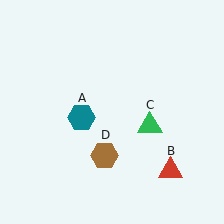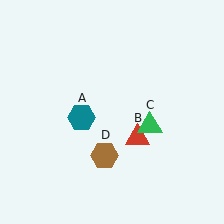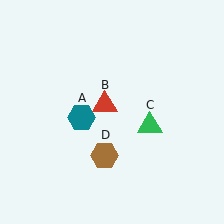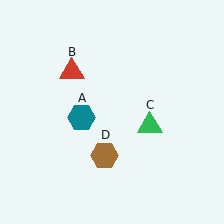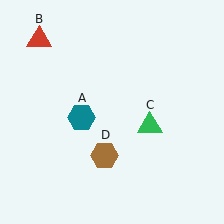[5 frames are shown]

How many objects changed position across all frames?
1 object changed position: red triangle (object B).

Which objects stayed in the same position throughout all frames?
Teal hexagon (object A) and green triangle (object C) and brown hexagon (object D) remained stationary.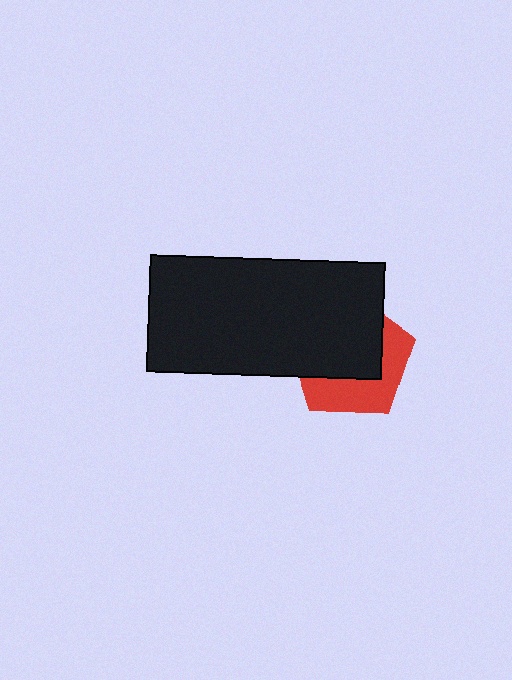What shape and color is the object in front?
The object in front is a black rectangle.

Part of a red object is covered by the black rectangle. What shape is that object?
It is a pentagon.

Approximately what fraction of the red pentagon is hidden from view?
Roughly 59% of the red pentagon is hidden behind the black rectangle.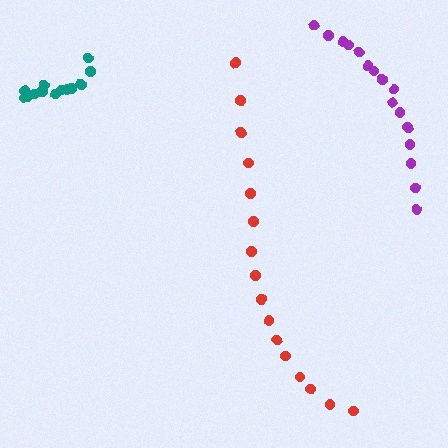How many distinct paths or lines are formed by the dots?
There are 3 distinct paths.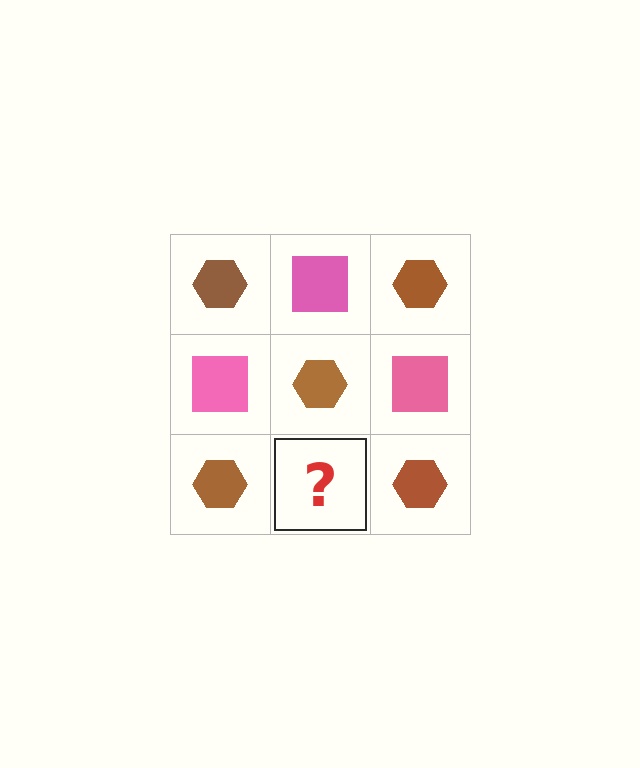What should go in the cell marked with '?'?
The missing cell should contain a pink square.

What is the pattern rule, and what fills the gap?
The rule is that it alternates brown hexagon and pink square in a checkerboard pattern. The gap should be filled with a pink square.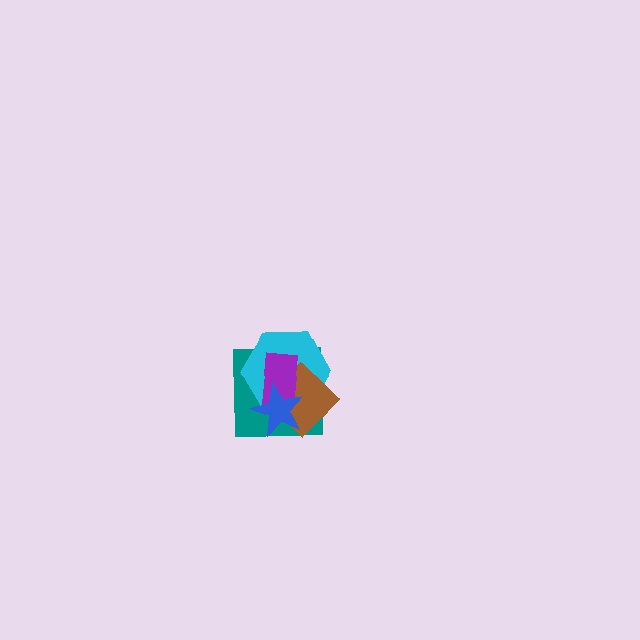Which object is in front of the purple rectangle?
The blue star is in front of the purple rectangle.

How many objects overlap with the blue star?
4 objects overlap with the blue star.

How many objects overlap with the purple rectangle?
4 objects overlap with the purple rectangle.